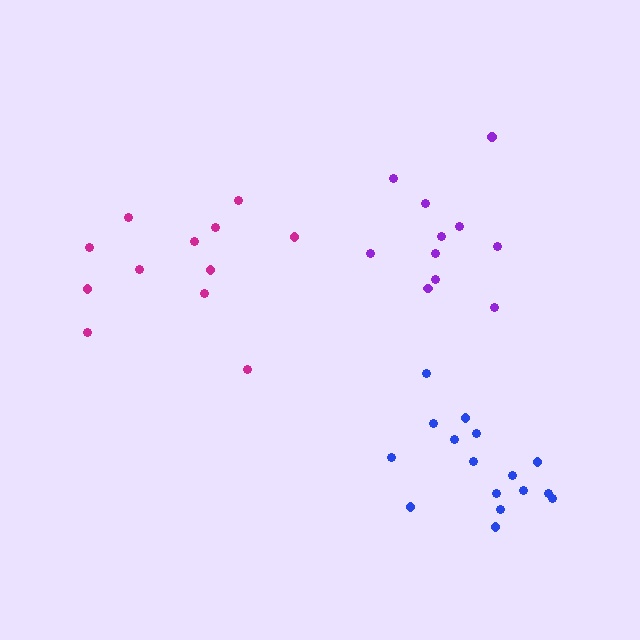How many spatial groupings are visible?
There are 3 spatial groupings.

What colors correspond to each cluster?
The clusters are colored: magenta, purple, blue.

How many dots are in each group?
Group 1: 12 dots, Group 2: 11 dots, Group 3: 16 dots (39 total).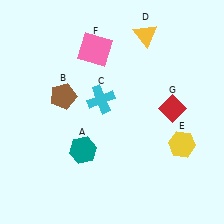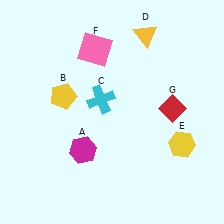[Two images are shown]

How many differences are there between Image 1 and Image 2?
There are 2 differences between the two images.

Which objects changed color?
A changed from teal to magenta. B changed from brown to yellow.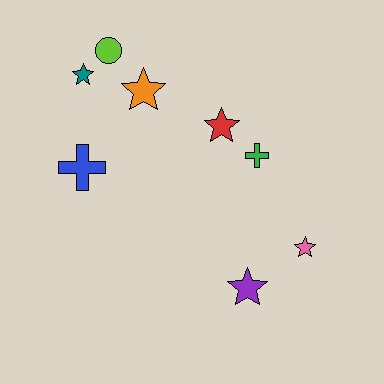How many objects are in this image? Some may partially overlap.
There are 8 objects.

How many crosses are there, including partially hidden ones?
There are 2 crosses.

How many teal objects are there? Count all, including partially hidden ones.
There is 1 teal object.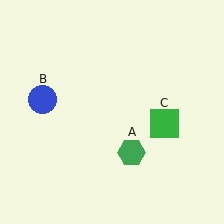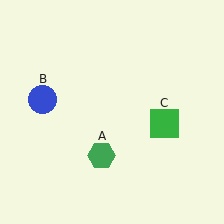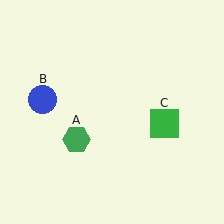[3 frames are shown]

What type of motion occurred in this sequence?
The green hexagon (object A) rotated clockwise around the center of the scene.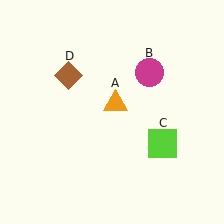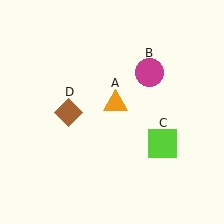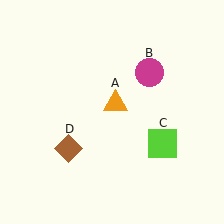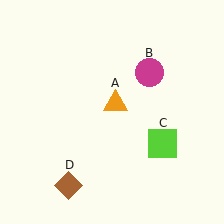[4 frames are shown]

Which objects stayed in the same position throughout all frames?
Orange triangle (object A) and magenta circle (object B) and lime square (object C) remained stationary.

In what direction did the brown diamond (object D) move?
The brown diamond (object D) moved down.